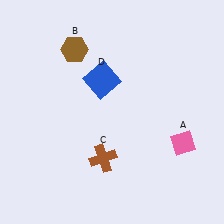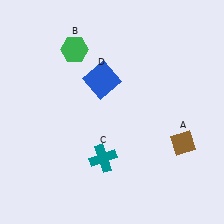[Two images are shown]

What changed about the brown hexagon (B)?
In Image 1, B is brown. In Image 2, it changed to green.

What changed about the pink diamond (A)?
In Image 1, A is pink. In Image 2, it changed to brown.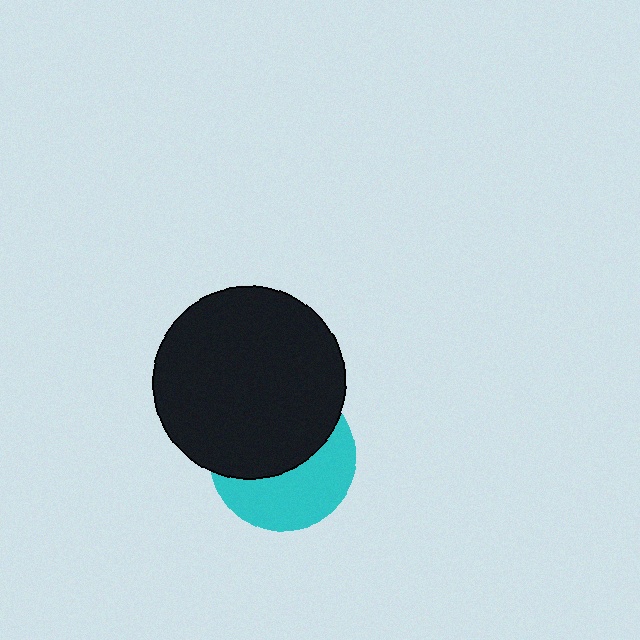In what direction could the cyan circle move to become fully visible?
The cyan circle could move down. That would shift it out from behind the black circle entirely.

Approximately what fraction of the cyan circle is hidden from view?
Roughly 54% of the cyan circle is hidden behind the black circle.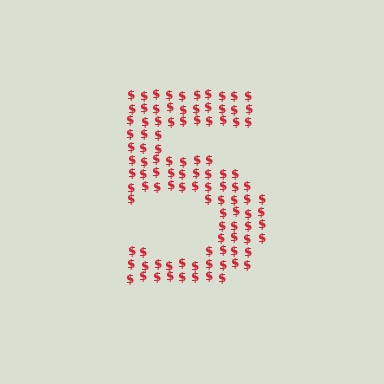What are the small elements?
The small elements are dollar signs.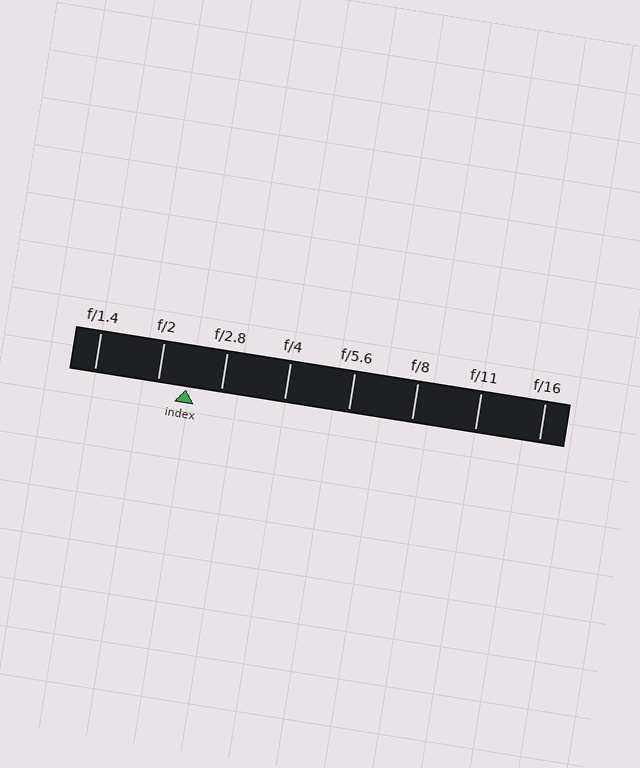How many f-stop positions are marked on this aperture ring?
There are 8 f-stop positions marked.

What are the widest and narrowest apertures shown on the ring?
The widest aperture shown is f/1.4 and the narrowest is f/16.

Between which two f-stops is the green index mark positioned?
The index mark is between f/2 and f/2.8.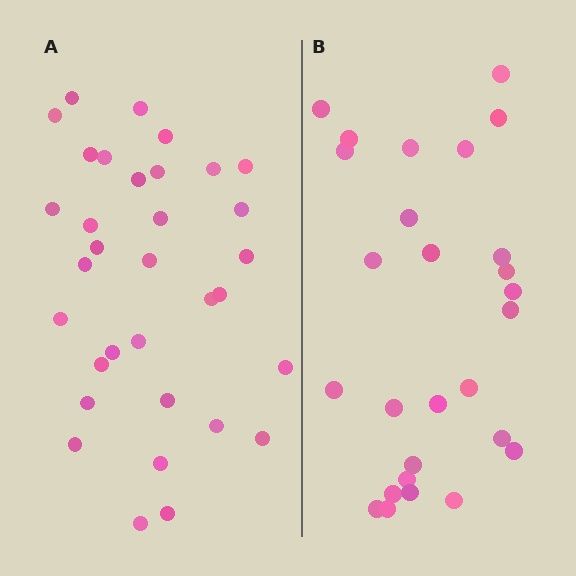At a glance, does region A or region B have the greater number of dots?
Region A (the left region) has more dots.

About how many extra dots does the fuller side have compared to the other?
Region A has about 6 more dots than region B.